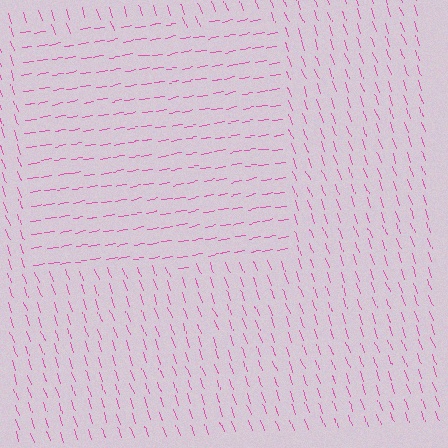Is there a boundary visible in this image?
Yes, there is a texture boundary formed by a change in line orientation.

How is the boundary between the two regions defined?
The boundary is defined purely by a change in line orientation (approximately 80 degrees difference). All lines are the same color and thickness.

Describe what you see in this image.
The image is filled with small pink line segments. A rectangle region in the image has lines oriented differently from the surrounding lines, creating a visible texture boundary.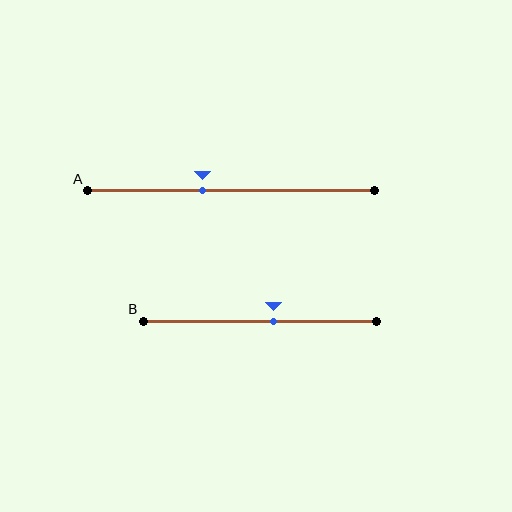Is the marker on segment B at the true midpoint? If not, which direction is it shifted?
No, the marker on segment B is shifted to the right by about 6% of the segment length.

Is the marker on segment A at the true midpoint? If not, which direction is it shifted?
No, the marker on segment A is shifted to the left by about 10% of the segment length.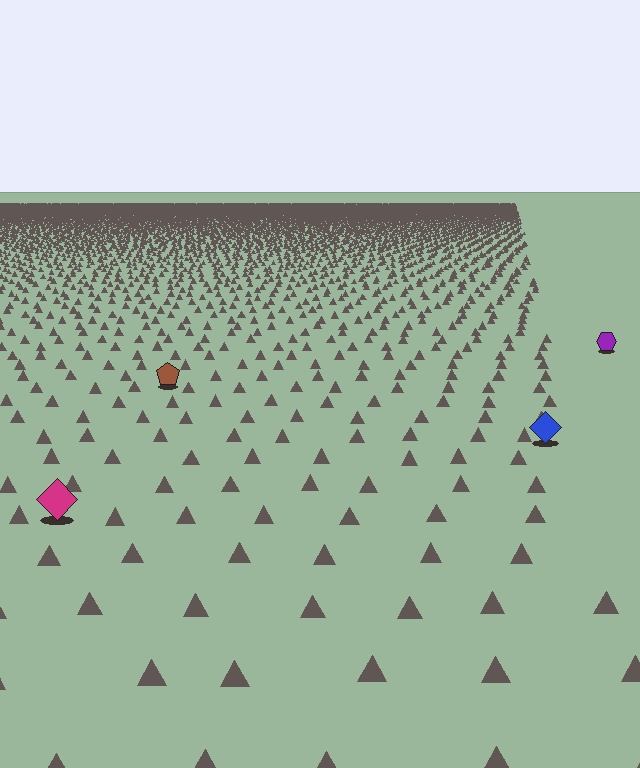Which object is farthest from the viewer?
The purple hexagon is farthest from the viewer. It appears smaller and the ground texture around it is denser.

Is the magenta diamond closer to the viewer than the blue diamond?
Yes. The magenta diamond is closer — you can tell from the texture gradient: the ground texture is coarser near it.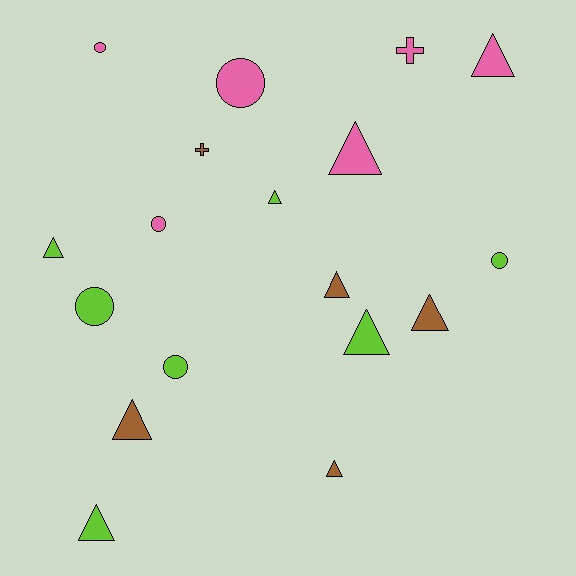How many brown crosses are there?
There is 1 brown cross.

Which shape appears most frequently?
Triangle, with 10 objects.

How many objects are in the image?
There are 18 objects.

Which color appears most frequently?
Lime, with 7 objects.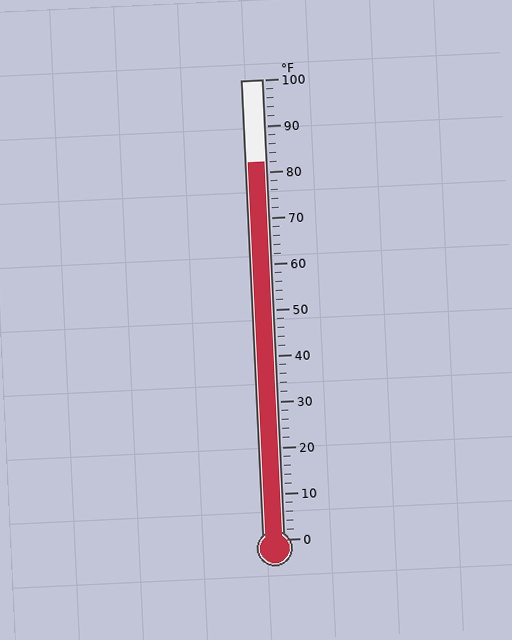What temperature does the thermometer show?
The thermometer shows approximately 82°F.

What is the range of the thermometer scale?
The thermometer scale ranges from 0°F to 100°F.